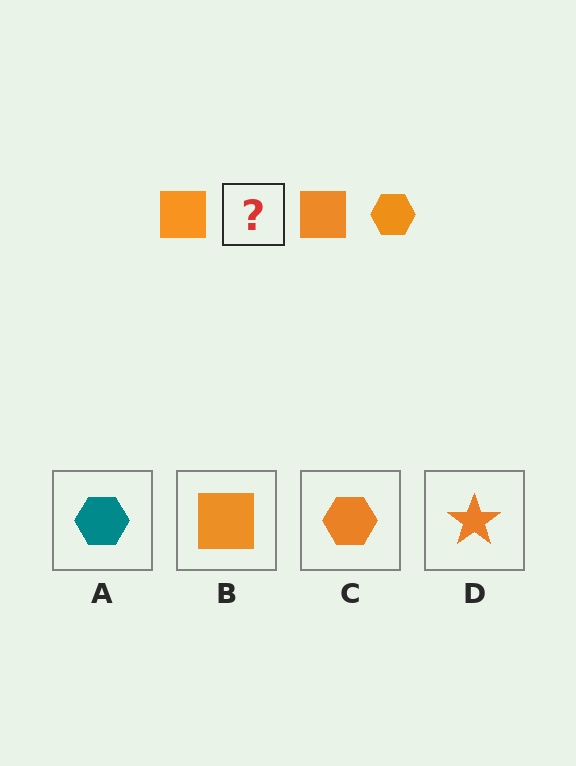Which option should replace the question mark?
Option C.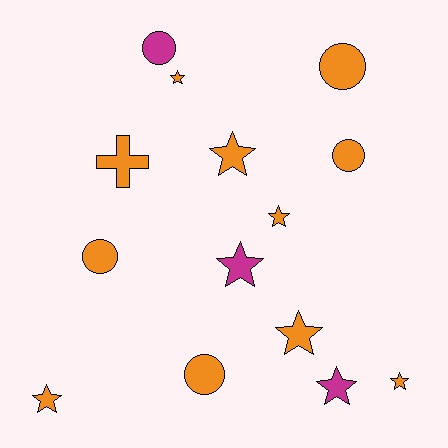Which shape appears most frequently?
Star, with 8 objects.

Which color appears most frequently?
Orange, with 11 objects.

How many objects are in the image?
There are 14 objects.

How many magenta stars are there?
There are 2 magenta stars.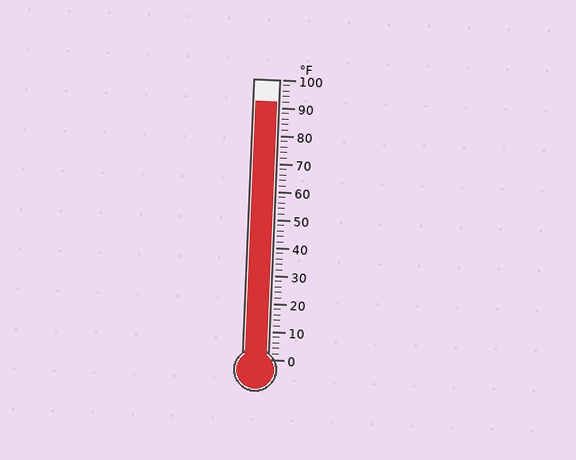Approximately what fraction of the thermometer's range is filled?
The thermometer is filled to approximately 90% of its range.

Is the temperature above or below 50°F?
The temperature is above 50°F.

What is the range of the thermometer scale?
The thermometer scale ranges from 0°F to 100°F.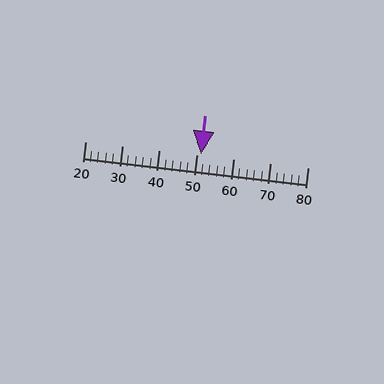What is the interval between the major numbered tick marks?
The major tick marks are spaced 10 units apart.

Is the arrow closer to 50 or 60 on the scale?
The arrow is closer to 50.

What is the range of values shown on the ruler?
The ruler shows values from 20 to 80.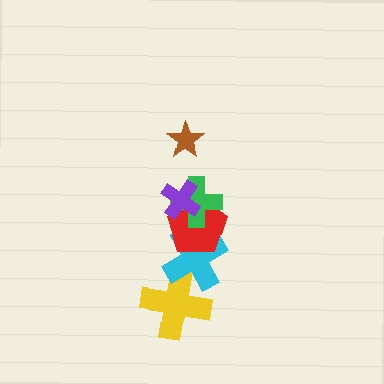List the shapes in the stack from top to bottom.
From top to bottom: the brown star, the purple cross, the green cross, the red pentagon, the cyan cross, the yellow cross.